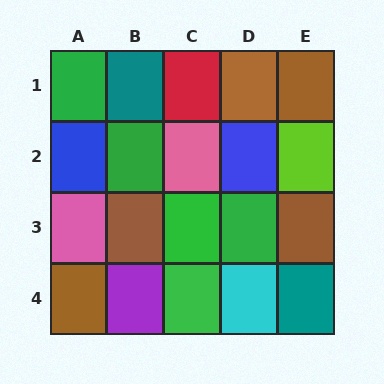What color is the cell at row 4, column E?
Teal.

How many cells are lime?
1 cell is lime.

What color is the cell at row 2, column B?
Green.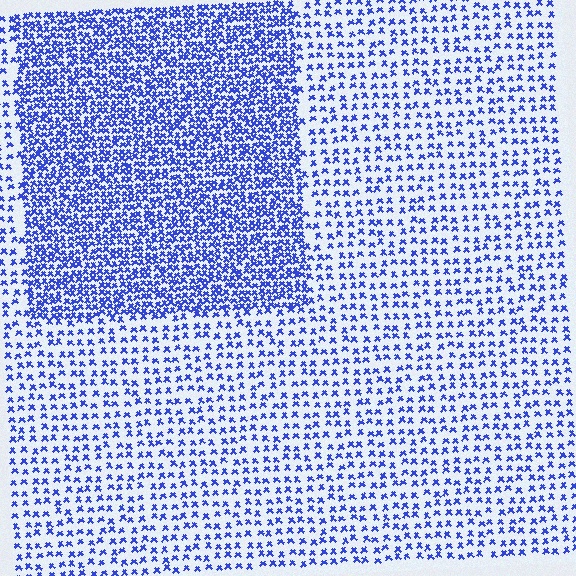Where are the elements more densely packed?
The elements are more densely packed inside the rectangle boundary.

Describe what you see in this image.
The image contains small blue elements arranged at two different densities. A rectangle-shaped region is visible where the elements are more densely packed than the surrounding area.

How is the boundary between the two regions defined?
The boundary is defined by a change in element density (approximately 2.3x ratio). All elements are the same color, size, and shape.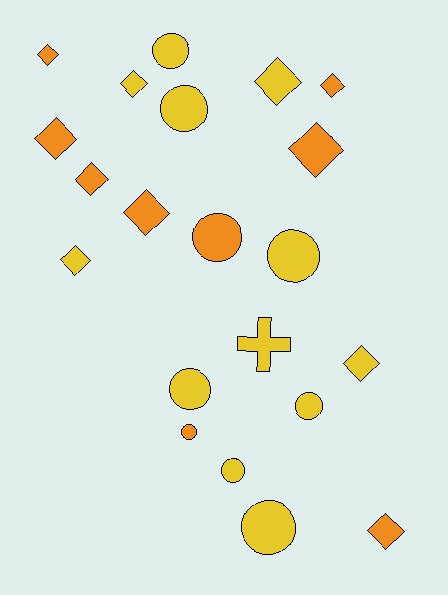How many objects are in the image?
There are 21 objects.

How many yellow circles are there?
There are 7 yellow circles.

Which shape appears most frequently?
Diamond, with 11 objects.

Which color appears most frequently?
Yellow, with 12 objects.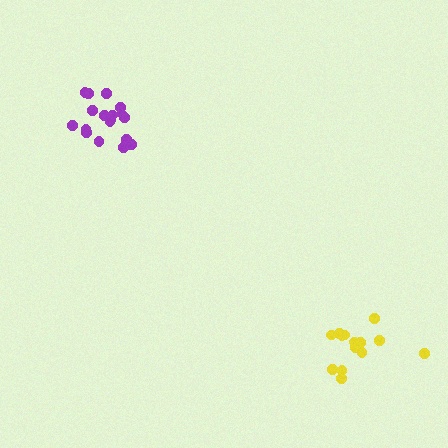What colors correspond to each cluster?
The clusters are colored: purple, yellow.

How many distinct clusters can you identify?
There are 2 distinct clusters.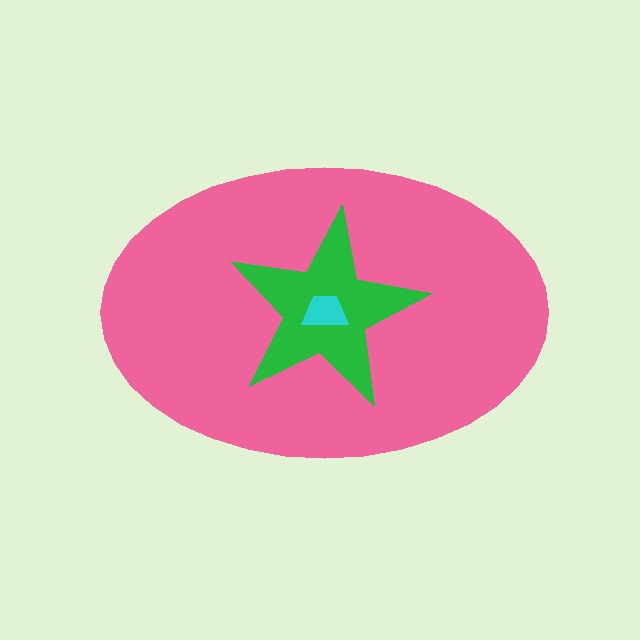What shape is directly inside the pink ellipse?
The green star.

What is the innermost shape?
The cyan trapezoid.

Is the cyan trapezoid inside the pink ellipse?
Yes.